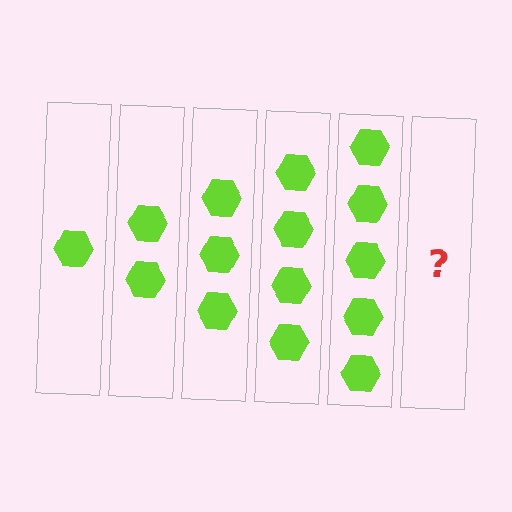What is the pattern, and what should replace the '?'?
The pattern is that each step adds one more hexagon. The '?' should be 6 hexagons.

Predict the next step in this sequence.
The next step is 6 hexagons.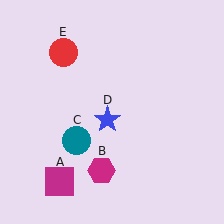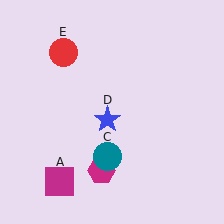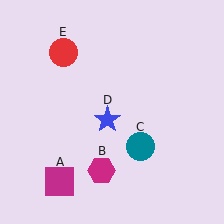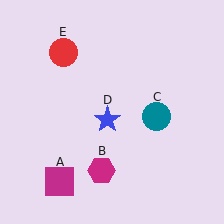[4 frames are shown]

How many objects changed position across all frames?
1 object changed position: teal circle (object C).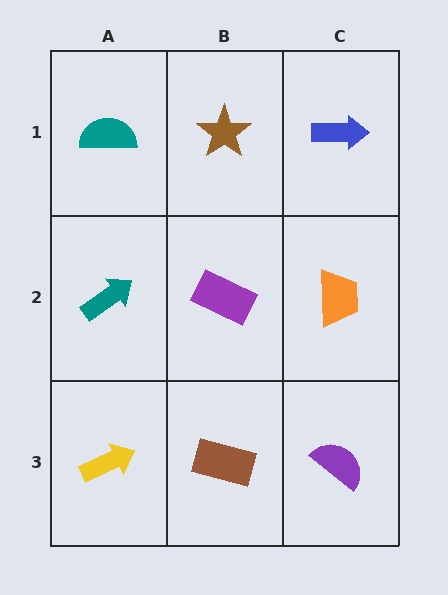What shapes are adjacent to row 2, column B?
A brown star (row 1, column B), a brown rectangle (row 3, column B), a teal arrow (row 2, column A), an orange trapezoid (row 2, column C).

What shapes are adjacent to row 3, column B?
A purple rectangle (row 2, column B), a yellow arrow (row 3, column A), a purple semicircle (row 3, column C).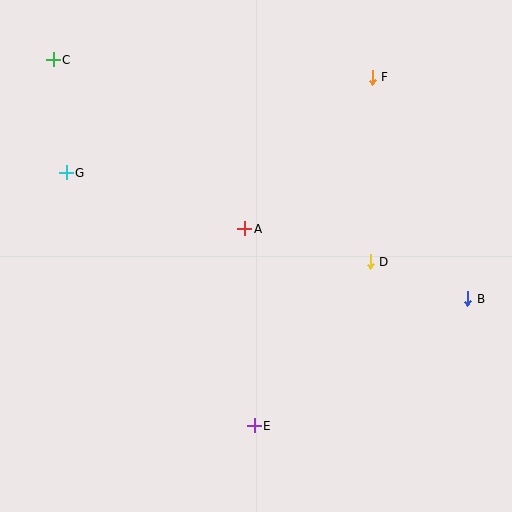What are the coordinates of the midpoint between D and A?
The midpoint between D and A is at (307, 245).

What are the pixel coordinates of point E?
Point E is at (254, 426).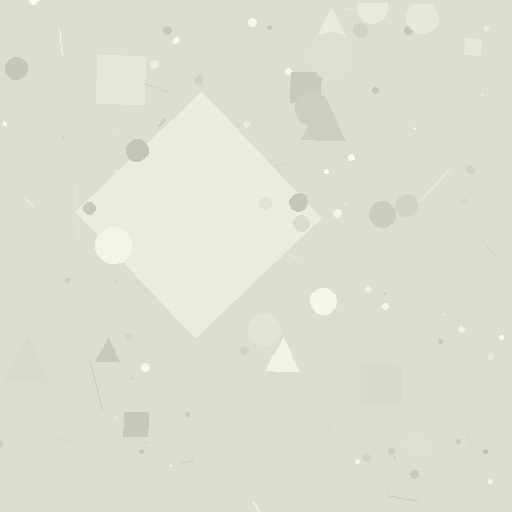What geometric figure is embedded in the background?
A diamond is embedded in the background.